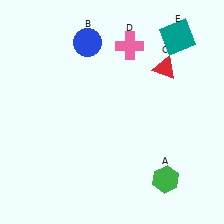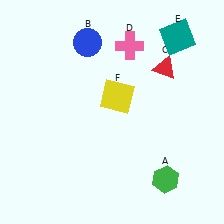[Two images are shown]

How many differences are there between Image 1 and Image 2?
There is 1 difference between the two images.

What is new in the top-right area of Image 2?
A yellow square (F) was added in the top-right area of Image 2.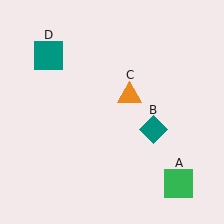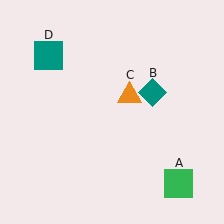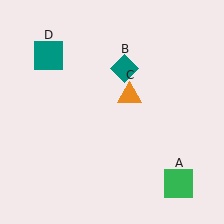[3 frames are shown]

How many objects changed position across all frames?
1 object changed position: teal diamond (object B).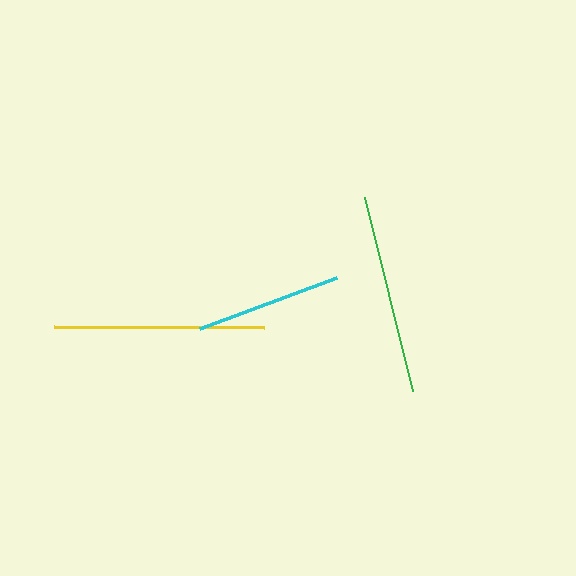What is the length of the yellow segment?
The yellow segment is approximately 210 pixels long.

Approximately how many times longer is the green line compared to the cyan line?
The green line is approximately 1.4 times the length of the cyan line.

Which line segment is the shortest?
The cyan line is the shortest at approximately 147 pixels.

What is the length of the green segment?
The green segment is approximately 200 pixels long.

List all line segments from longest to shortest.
From longest to shortest: yellow, green, cyan.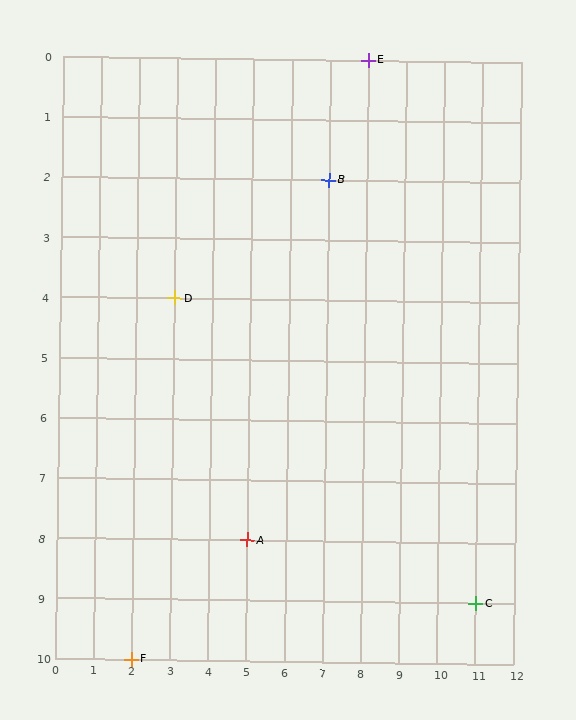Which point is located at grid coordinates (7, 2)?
Point B is at (7, 2).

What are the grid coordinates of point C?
Point C is at grid coordinates (11, 9).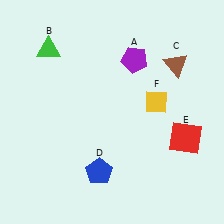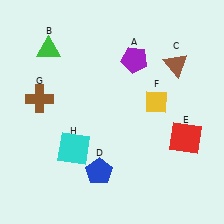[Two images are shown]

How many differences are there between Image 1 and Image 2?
There are 2 differences between the two images.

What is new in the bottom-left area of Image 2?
A cyan square (H) was added in the bottom-left area of Image 2.